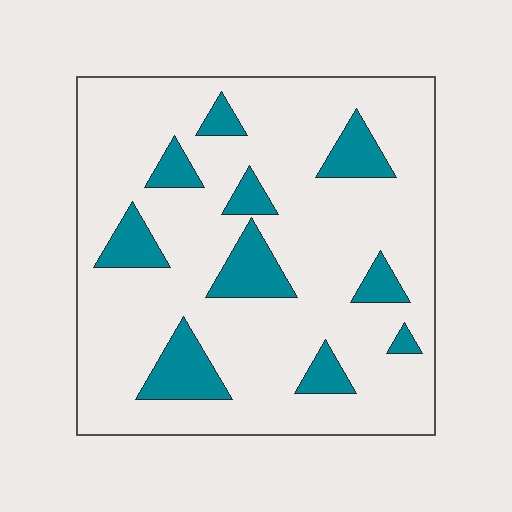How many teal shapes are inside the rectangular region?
10.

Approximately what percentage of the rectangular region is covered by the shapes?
Approximately 15%.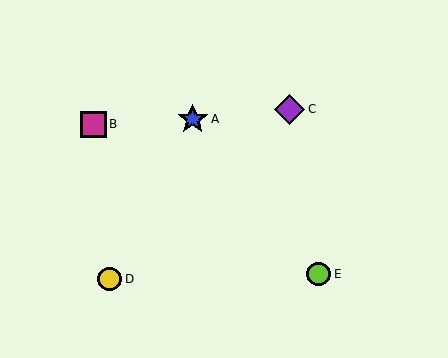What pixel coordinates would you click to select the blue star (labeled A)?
Click at (193, 119) to select the blue star A.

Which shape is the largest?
The purple diamond (labeled C) is the largest.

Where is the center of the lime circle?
The center of the lime circle is at (319, 274).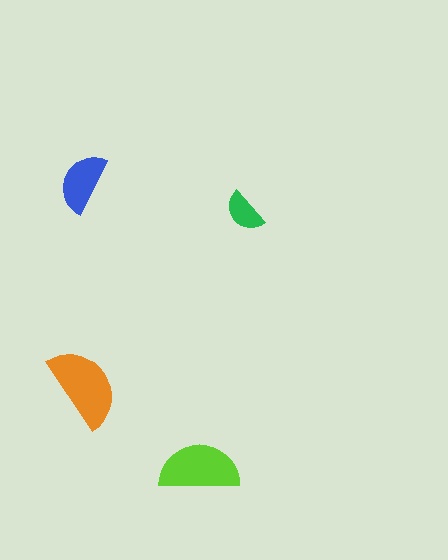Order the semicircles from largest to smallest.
the orange one, the lime one, the blue one, the green one.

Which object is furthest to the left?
The blue semicircle is leftmost.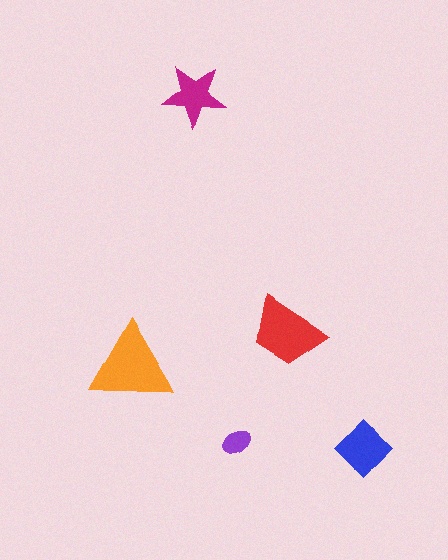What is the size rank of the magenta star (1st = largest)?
4th.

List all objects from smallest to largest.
The purple ellipse, the magenta star, the blue diamond, the red trapezoid, the orange triangle.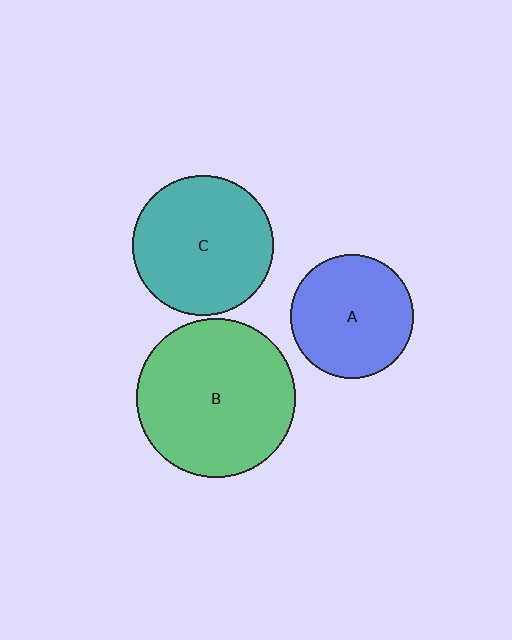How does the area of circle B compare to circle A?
Approximately 1.7 times.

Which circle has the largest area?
Circle B (green).